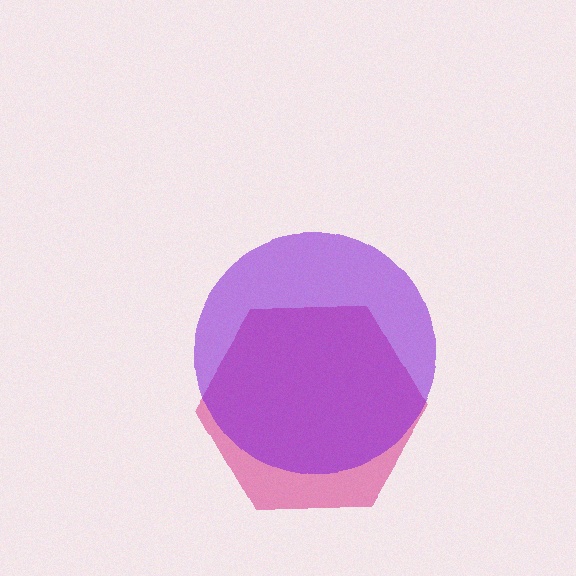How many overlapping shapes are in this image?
There are 2 overlapping shapes in the image.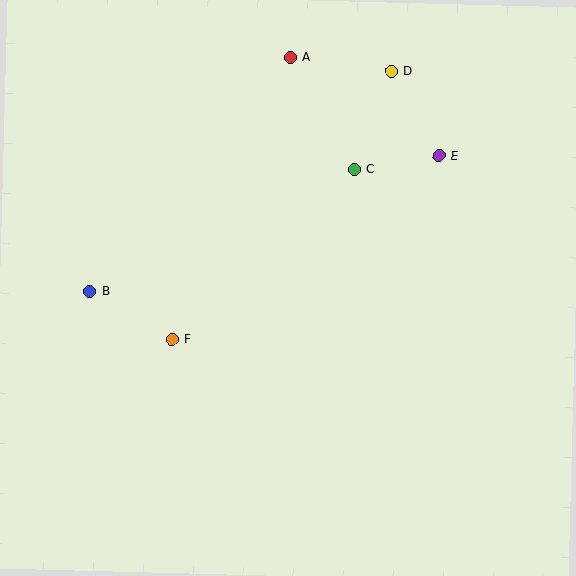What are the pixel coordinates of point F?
Point F is at (172, 339).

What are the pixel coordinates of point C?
Point C is at (354, 169).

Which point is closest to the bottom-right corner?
Point E is closest to the bottom-right corner.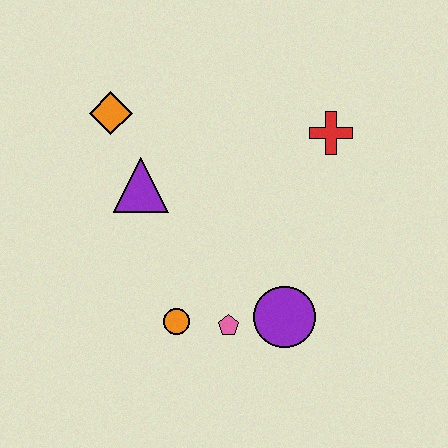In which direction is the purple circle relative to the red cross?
The purple circle is below the red cross.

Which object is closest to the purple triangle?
The orange diamond is closest to the purple triangle.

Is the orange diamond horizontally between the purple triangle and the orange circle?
No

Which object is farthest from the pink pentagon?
The orange diamond is farthest from the pink pentagon.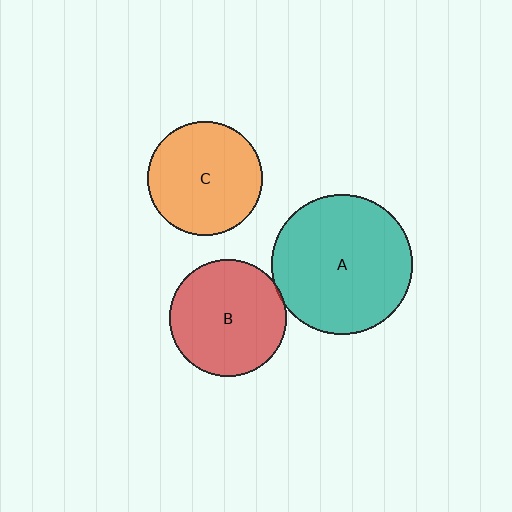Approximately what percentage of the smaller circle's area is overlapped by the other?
Approximately 5%.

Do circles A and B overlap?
Yes.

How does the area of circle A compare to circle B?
Approximately 1.4 times.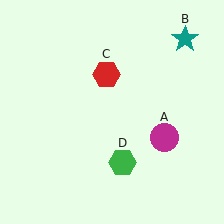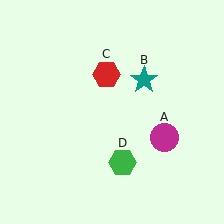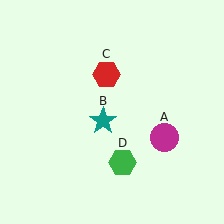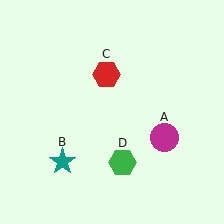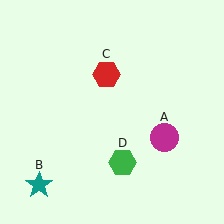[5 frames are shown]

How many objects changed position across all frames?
1 object changed position: teal star (object B).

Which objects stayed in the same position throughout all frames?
Magenta circle (object A) and red hexagon (object C) and green hexagon (object D) remained stationary.